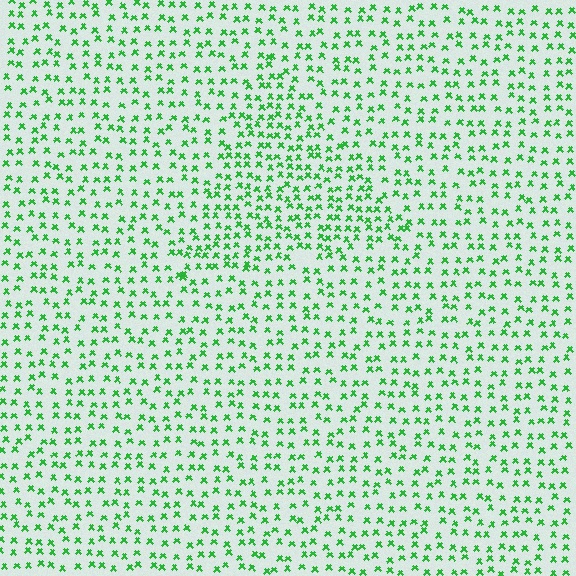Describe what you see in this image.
The image contains small green elements arranged at two different densities. A triangle-shaped region is visible where the elements are more densely packed than the surrounding area.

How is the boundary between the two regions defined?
The boundary is defined by a change in element density (approximately 1.5x ratio). All elements are the same color, size, and shape.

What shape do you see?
I see a triangle.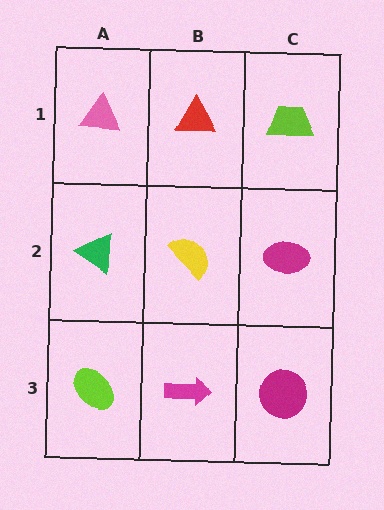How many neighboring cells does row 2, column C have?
3.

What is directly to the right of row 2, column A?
A yellow semicircle.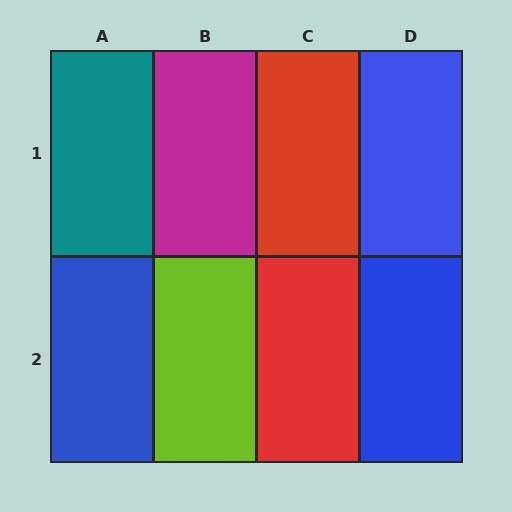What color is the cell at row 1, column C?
Red.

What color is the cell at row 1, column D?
Blue.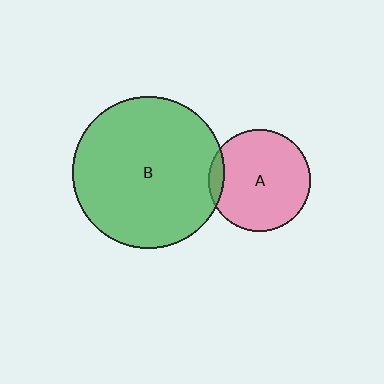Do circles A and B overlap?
Yes.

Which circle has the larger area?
Circle B (green).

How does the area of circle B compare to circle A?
Approximately 2.2 times.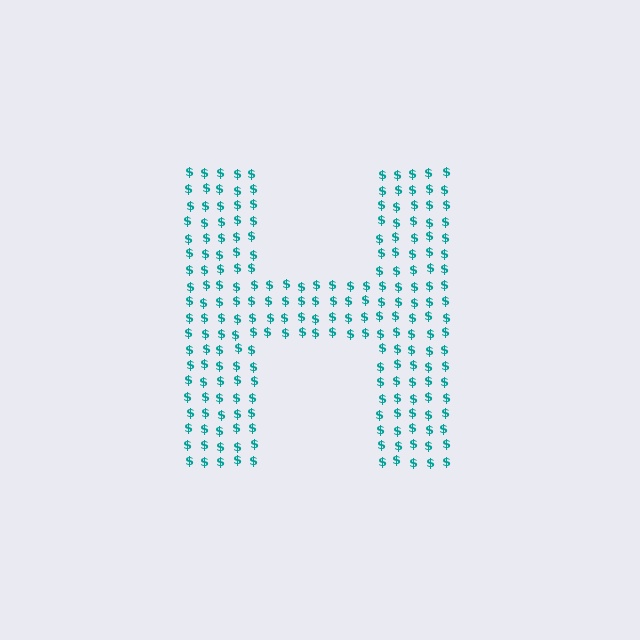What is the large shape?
The large shape is the letter H.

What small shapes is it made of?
It is made of small dollar signs.